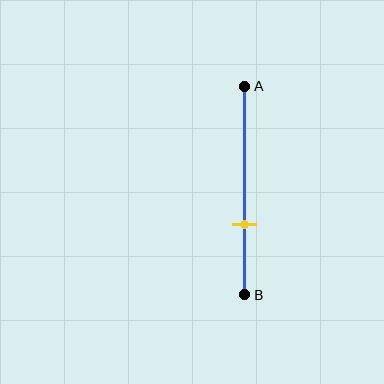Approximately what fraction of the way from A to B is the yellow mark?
The yellow mark is approximately 65% of the way from A to B.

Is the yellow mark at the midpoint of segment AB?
No, the mark is at about 65% from A, not at the 50% midpoint.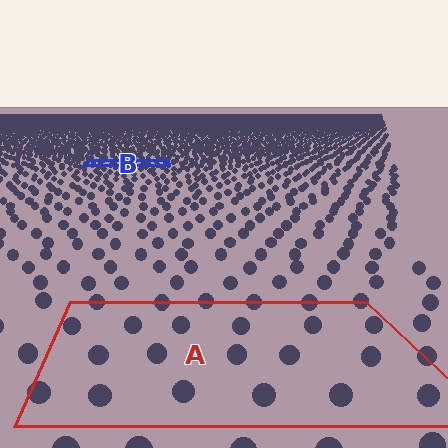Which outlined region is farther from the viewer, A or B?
Region B is farther from the viewer — the texture elements inside it appear smaller and more densely packed.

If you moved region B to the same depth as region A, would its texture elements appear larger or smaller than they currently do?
They would appear larger. At a closer depth, the same texture elements are projected at a bigger on-screen size.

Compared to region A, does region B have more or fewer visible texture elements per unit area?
Region B has more texture elements per unit area — they are packed more densely because it is farther away.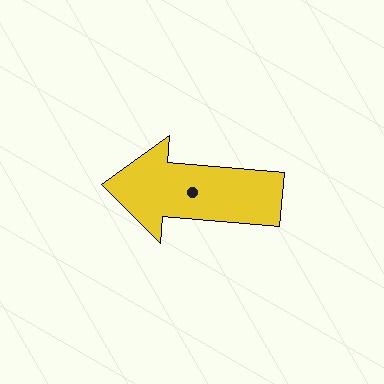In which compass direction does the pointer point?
West.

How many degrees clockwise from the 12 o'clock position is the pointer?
Approximately 275 degrees.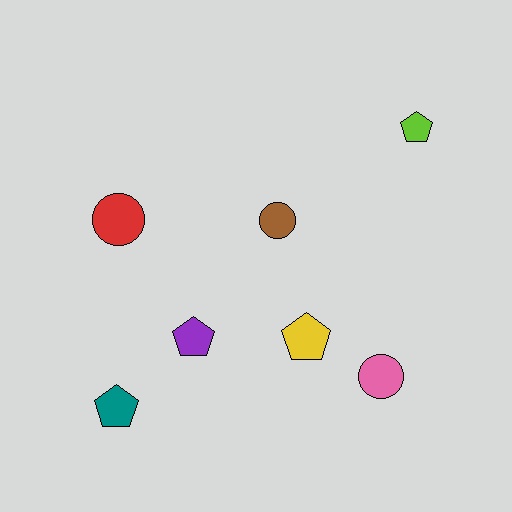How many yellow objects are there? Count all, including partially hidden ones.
There is 1 yellow object.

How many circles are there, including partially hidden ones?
There are 3 circles.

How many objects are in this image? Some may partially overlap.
There are 7 objects.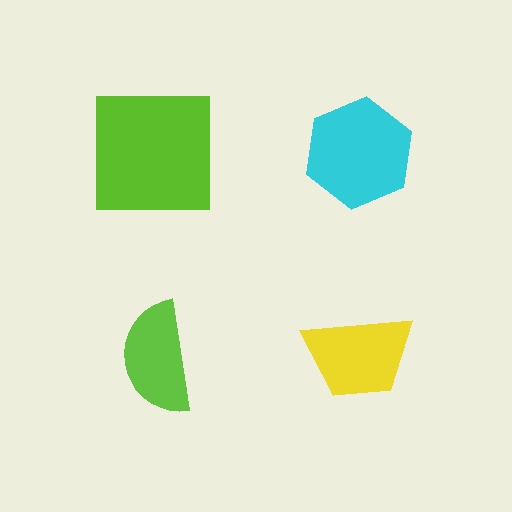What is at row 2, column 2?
A yellow trapezoid.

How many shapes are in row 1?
2 shapes.